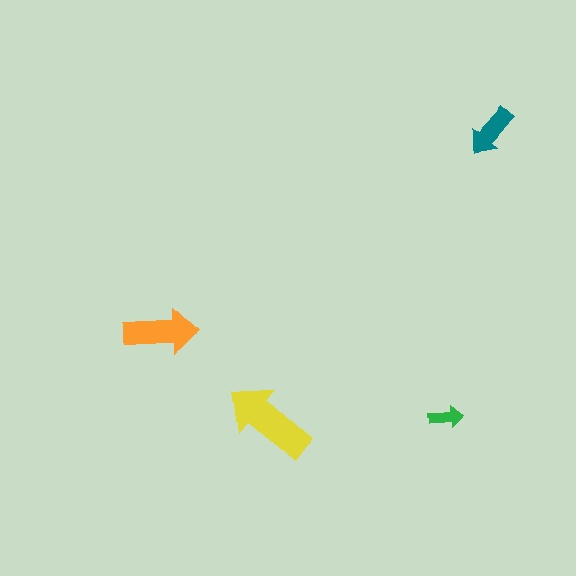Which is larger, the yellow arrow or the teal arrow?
The yellow one.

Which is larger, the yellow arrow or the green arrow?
The yellow one.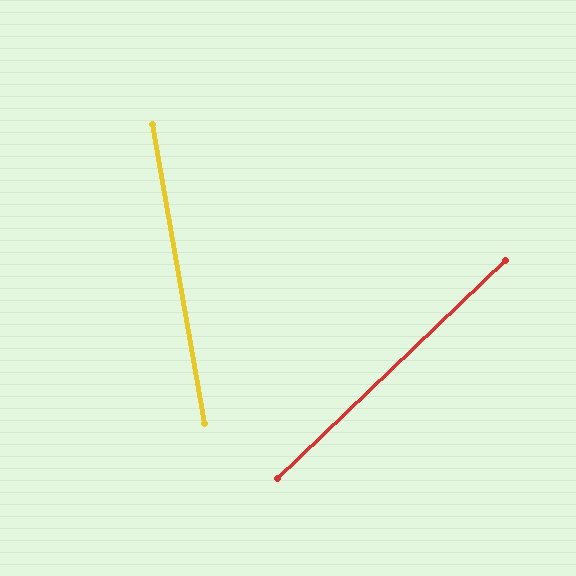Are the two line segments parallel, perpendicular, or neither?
Neither parallel nor perpendicular — they differ by about 56°.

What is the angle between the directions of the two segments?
Approximately 56 degrees.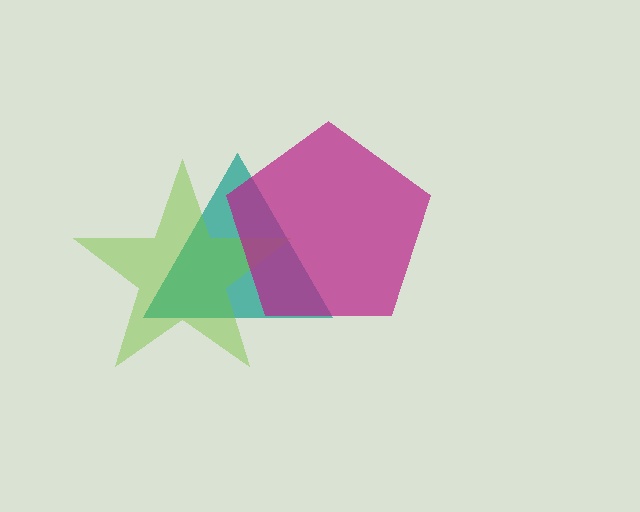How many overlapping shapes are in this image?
There are 3 overlapping shapes in the image.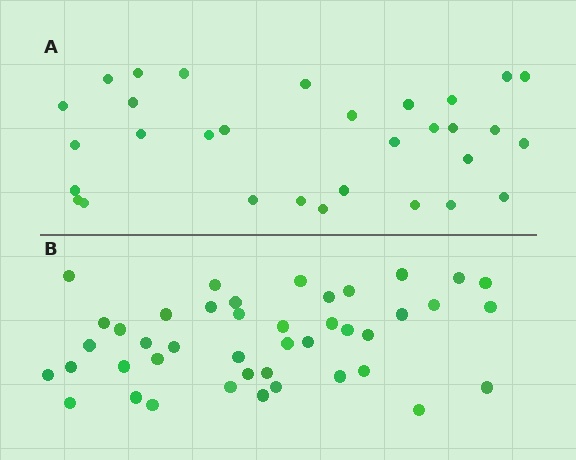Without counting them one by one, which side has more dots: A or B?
Region B (the bottom region) has more dots.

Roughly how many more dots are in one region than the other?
Region B has roughly 12 or so more dots than region A.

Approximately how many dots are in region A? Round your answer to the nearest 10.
About 30 dots. (The exact count is 31, which rounds to 30.)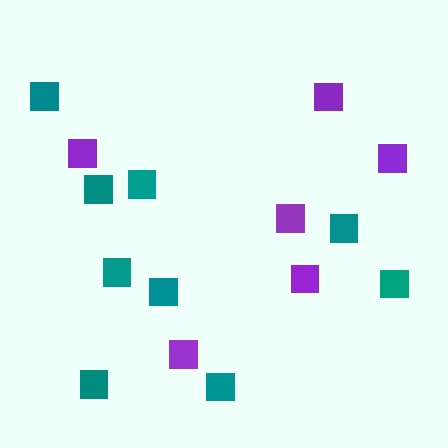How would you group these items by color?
There are 2 groups: one group of teal squares (9) and one group of purple squares (6).